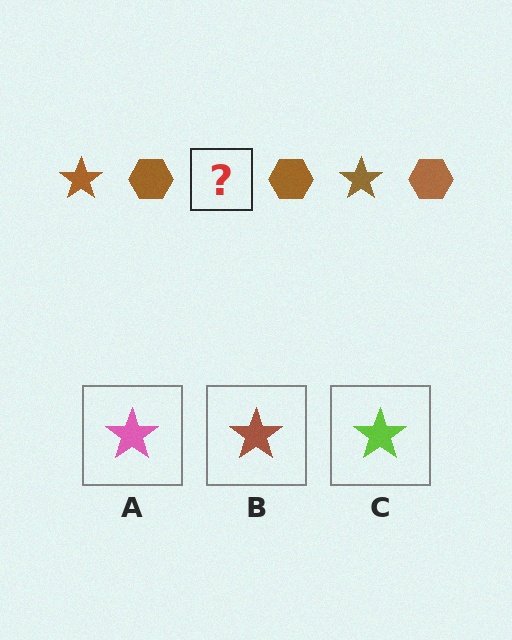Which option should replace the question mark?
Option B.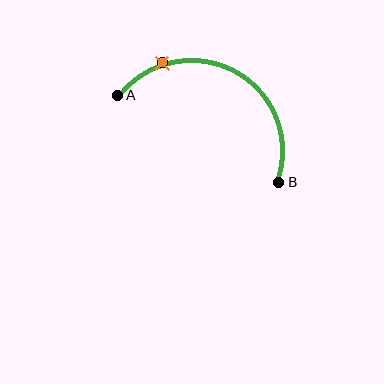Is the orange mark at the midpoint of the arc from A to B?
No. The orange mark lies on the arc but is closer to endpoint A. The arc midpoint would be at the point on the curve equidistant along the arc from both A and B.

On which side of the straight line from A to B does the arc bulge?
The arc bulges above the straight line connecting A and B.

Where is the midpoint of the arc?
The arc midpoint is the point on the curve farthest from the straight line joining A and B. It sits above that line.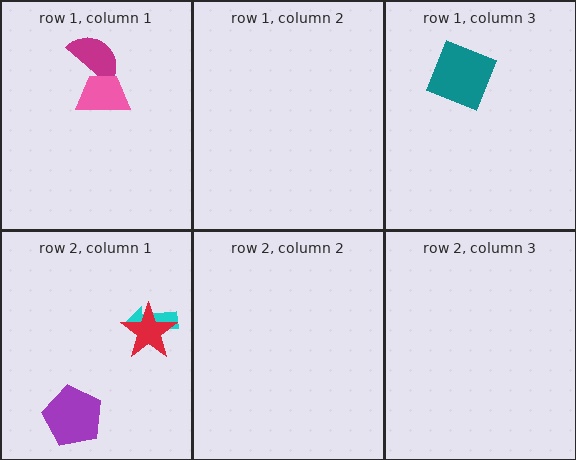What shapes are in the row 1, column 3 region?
The teal square.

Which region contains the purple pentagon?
The row 2, column 1 region.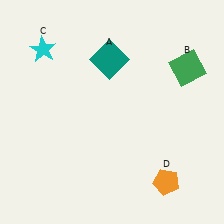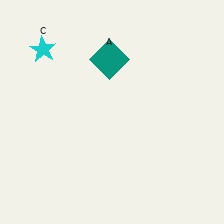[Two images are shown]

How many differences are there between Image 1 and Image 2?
There are 2 differences between the two images.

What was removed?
The orange pentagon (D), the green square (B) were removed in Image 2.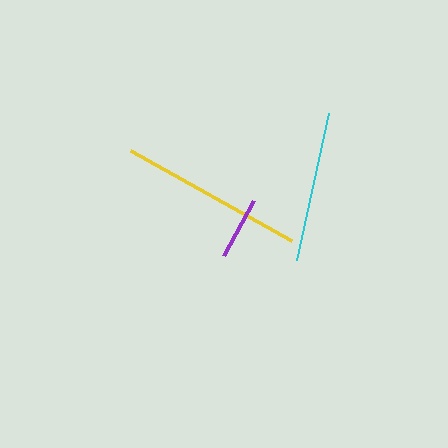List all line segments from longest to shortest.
From longest to shortest: yellow, cyan, purple.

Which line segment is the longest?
The yellow line is the longest at approximately 184 pixels.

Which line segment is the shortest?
The purple line is the shortest at approximately 62 pixels.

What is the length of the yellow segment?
The yellow segment is approximately 184 pixels long.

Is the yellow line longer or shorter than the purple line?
The yellow line is longer than the purple line.